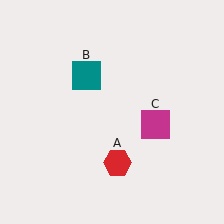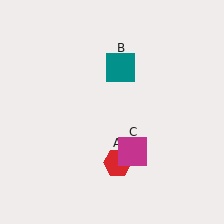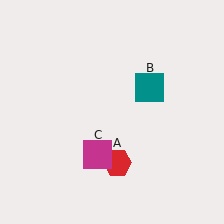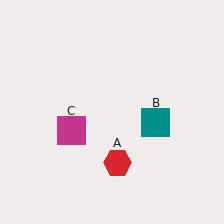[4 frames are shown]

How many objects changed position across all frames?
2 objects changed position: teal square (object B), magenta square (object C).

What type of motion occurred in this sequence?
The teal square (object B), magenta square (object C) rotated clockwise around the center of the scene.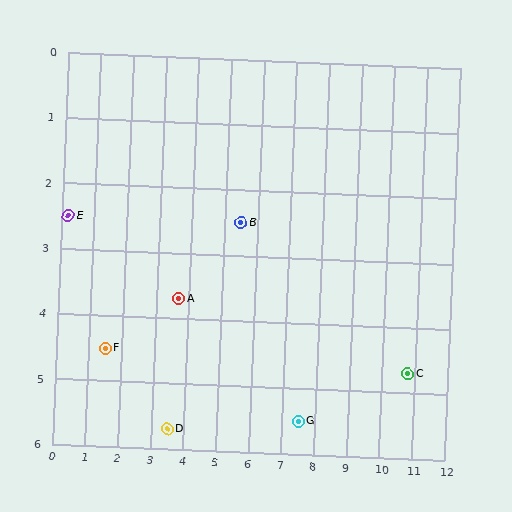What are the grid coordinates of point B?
Point B is at approximately (5.5, 2.5).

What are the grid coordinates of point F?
Point F is at approximately (1.5, 4.5).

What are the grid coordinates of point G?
Point G is at approximately (7.5, 5.5).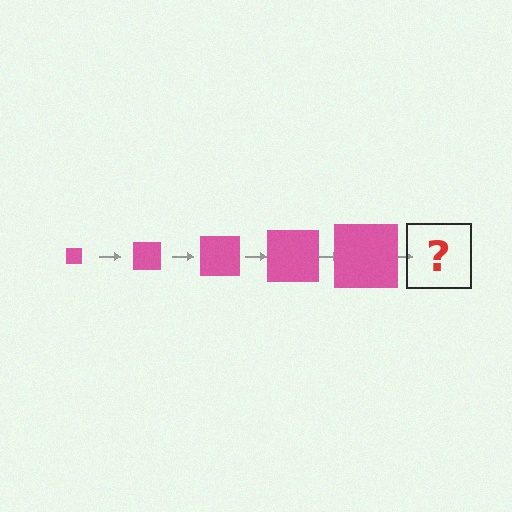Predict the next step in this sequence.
The next step is a pink square, larger than the previous one.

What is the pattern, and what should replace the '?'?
The pattern is that the square gets progressively larger each step. The '?' should be a pink square, larger than the previous one.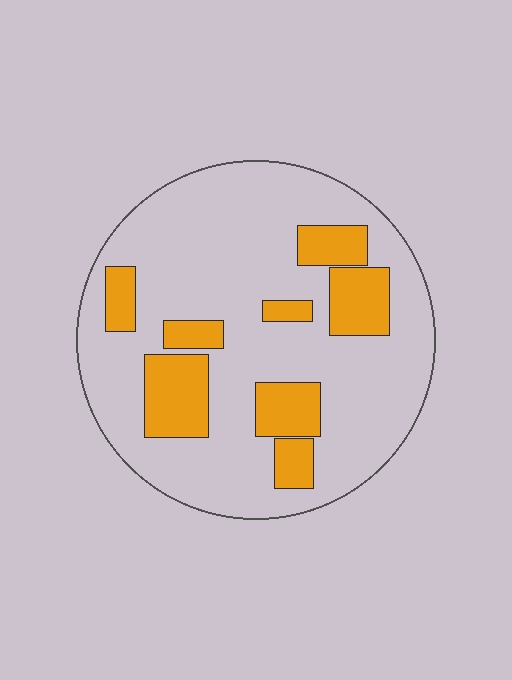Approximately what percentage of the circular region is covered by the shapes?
Approximately 25%.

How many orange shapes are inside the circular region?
8.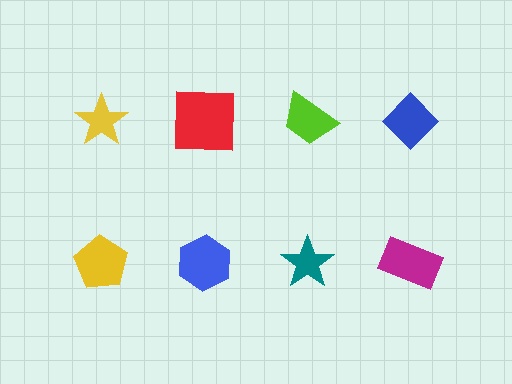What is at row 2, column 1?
A yellow pentagon.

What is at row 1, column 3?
A lime trapezoid.